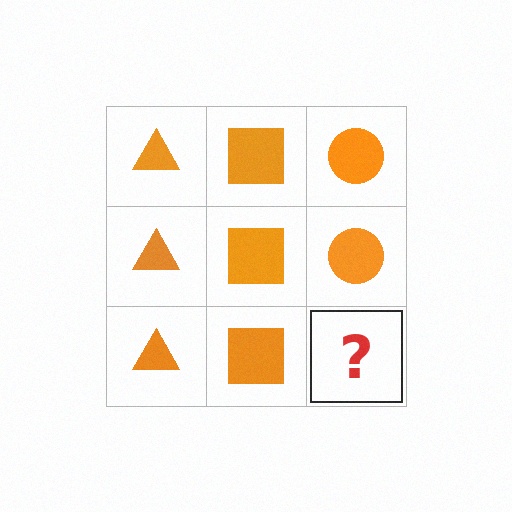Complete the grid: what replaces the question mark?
The question mark should be replaced with an orange circle.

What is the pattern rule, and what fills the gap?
The rule is that each column has a consistent shape. The gap should be filled with an orange circle.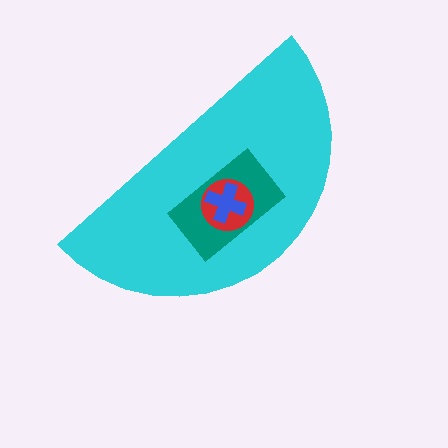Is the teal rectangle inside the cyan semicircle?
Yes.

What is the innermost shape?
The blue cross.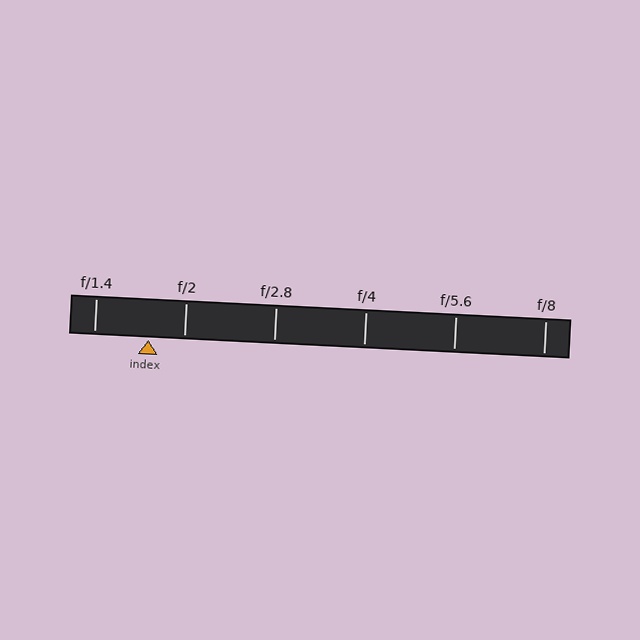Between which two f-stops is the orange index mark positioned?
The index mark is between f/1.4 and f/2.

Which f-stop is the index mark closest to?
The index mark is closest to f/2.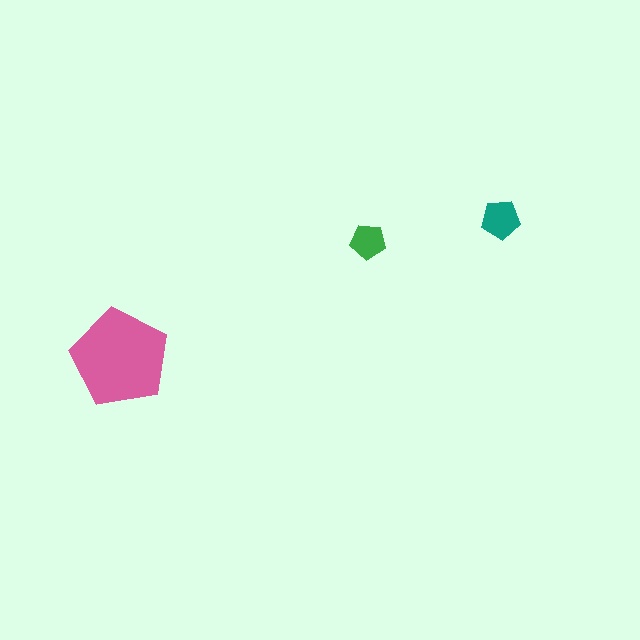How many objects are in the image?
There are 3 objects in the image.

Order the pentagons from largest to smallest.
the pink one, the teal one, the green one.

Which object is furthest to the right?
The teal pentagon is rightmost.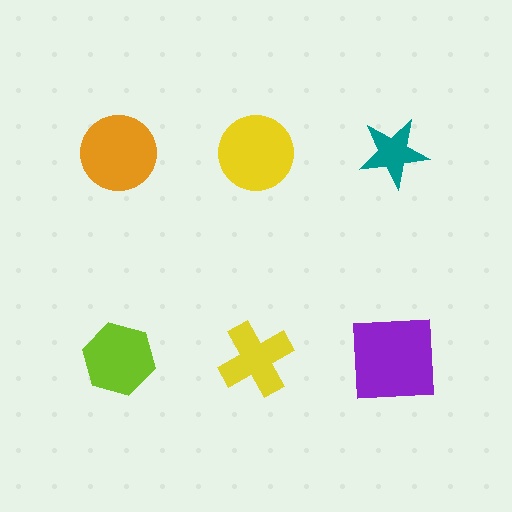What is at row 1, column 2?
A yellow circle.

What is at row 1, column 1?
An orange circle.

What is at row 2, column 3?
A purple square.